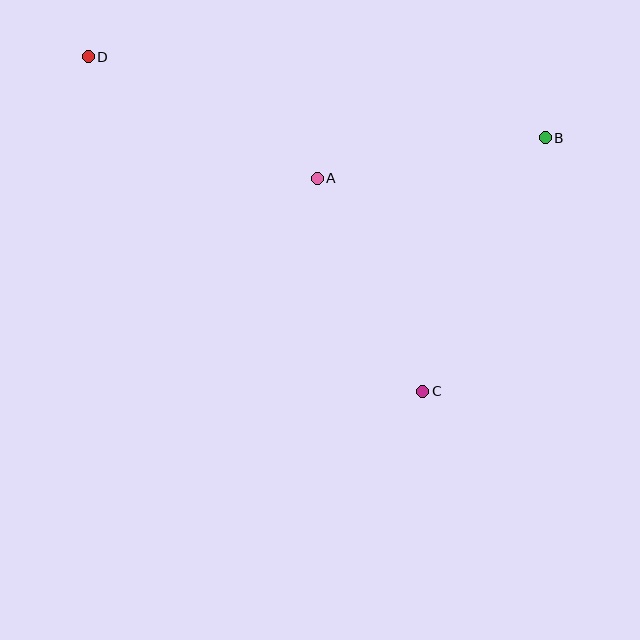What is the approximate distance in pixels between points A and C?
The distance between A and C is approximately 238 pixels.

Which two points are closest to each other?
Points A and B are closest to each other.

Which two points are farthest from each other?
Points C and D are farthest from each other.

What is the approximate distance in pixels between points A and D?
The distance between A and D is approximately 259 pixels.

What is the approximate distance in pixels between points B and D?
The distance between B and D is approximately 464 pixels.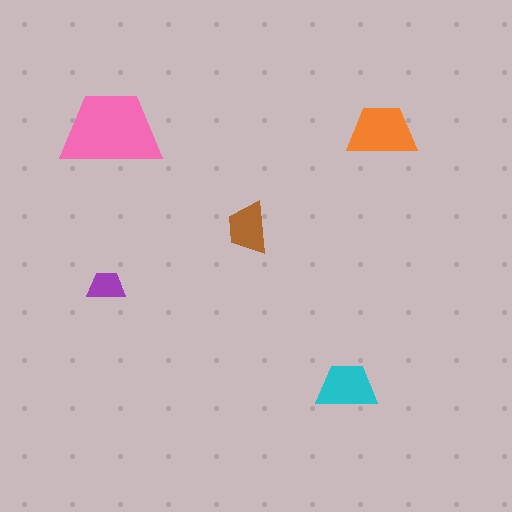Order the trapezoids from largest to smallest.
the pink one, the orange one, the cyan one, the brown one, the purple one.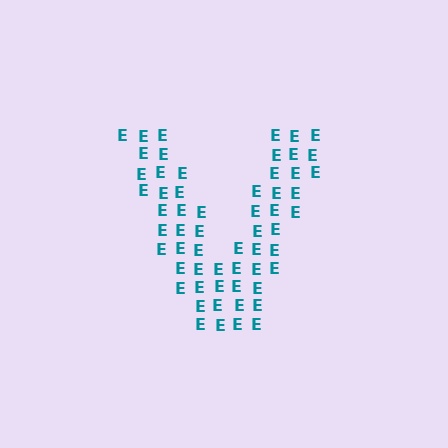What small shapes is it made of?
It is made of small letter E's.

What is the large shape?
The large shape is the letter V.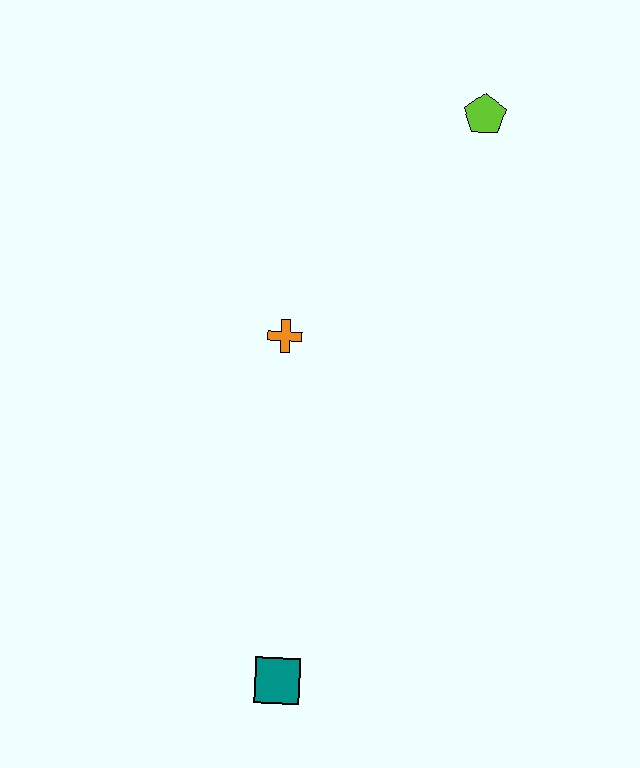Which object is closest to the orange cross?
The lime pentagon is closest to the orange cross.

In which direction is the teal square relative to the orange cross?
The teal square is below the orange cross.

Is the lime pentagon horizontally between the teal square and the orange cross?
No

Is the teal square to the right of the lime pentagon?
No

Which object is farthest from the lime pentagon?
The teal square is farthest from the lime pentagon.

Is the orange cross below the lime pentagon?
Yes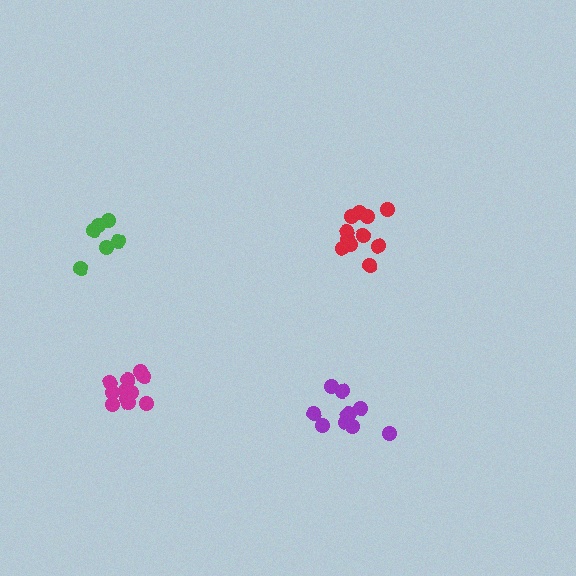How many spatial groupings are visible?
There are 4 spatial groupings.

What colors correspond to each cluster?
The clusters are colored: magenta, red, green, purple.